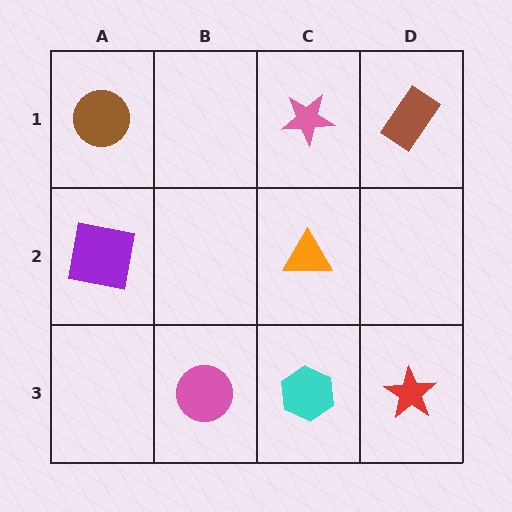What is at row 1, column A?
A brown circle.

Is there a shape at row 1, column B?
No, that cell is empty.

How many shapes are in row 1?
3 shapes.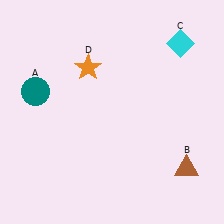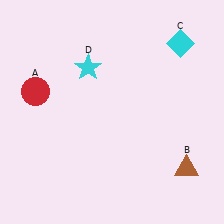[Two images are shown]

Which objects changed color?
A changed from teal to red. D changed from orange to cyan.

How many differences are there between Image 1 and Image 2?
There are 2 differences between the two images.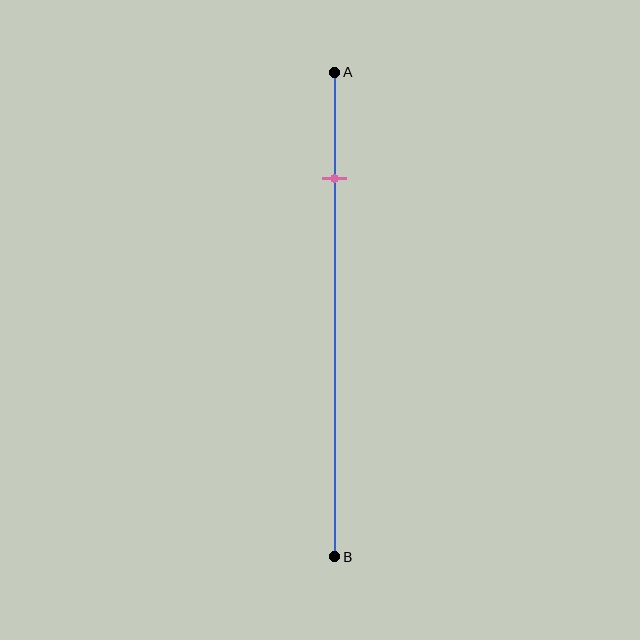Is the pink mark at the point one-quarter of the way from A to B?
No, the mark is at about 20% from A, not at the 25% one-quarter point.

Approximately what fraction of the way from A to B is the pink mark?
The pink mark is approximately 20% of the way from A to B.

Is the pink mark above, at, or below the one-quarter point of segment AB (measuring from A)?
The pink mark is above the one-quarter point of segment AB.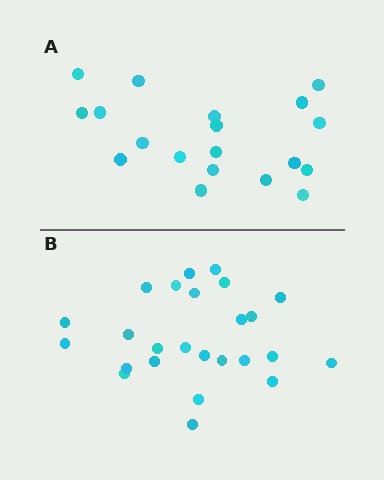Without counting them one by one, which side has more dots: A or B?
Region B (the bottom region) has more dots.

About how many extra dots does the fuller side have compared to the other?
Region B has about 6 more dots than region A.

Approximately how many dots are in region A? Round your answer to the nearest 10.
About 20 dots. (The exact count is 19, which rounds to 20.)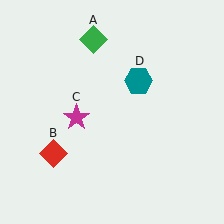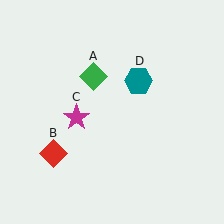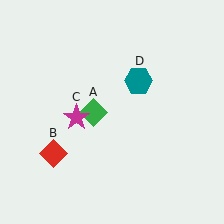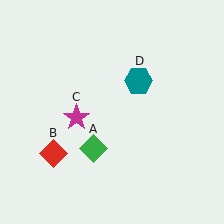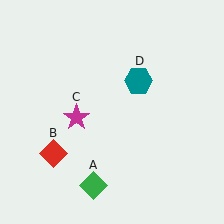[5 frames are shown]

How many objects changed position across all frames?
1 object changed position: green diamond (object A).